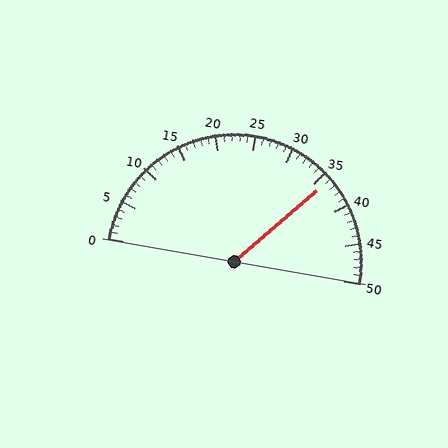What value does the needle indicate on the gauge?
The needle indicates approximately 36.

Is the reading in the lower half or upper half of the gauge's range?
The reading is in the upper half of the range (0 to 50).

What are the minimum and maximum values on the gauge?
The gauge ranges from 0 to 50.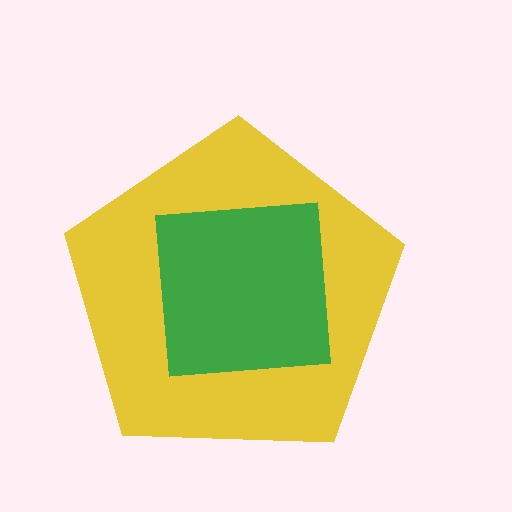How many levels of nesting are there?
2.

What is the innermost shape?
The green square.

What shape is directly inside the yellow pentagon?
The green square.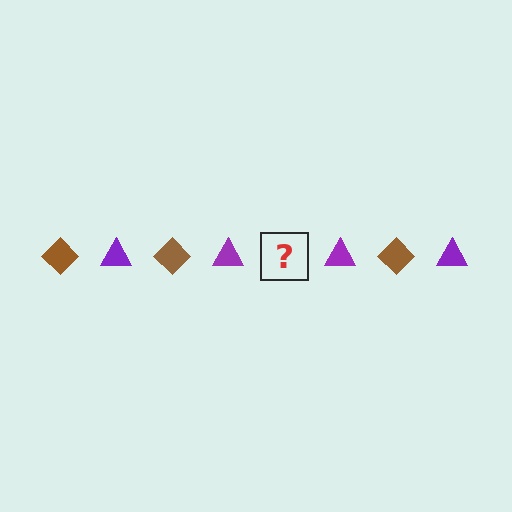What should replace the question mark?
The question mark should be replaced with a brown diamond.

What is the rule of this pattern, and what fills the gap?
The rule is that the pattern alternates between brown diamond and purple triangle. The gap should be filled with a brown diamond.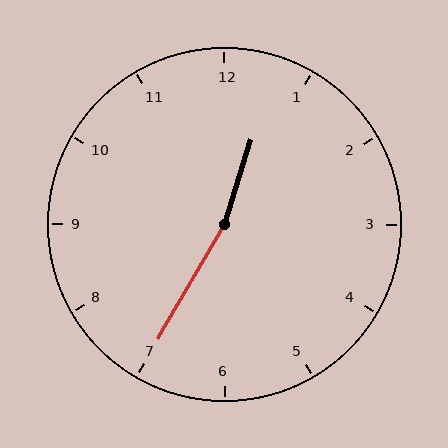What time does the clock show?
12:35.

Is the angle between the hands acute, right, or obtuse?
It is obtuse.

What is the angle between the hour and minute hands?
Approximately 168 degrees.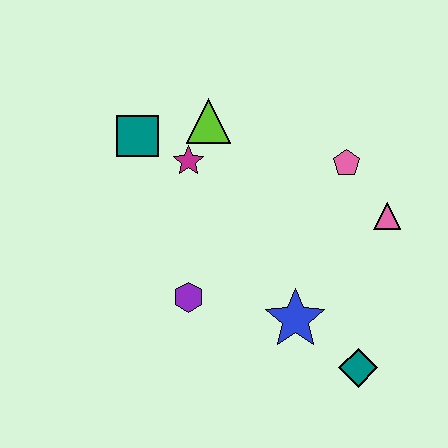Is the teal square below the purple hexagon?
No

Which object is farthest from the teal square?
The teal diamond is farthest from the teal square.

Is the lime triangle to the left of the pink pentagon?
Yes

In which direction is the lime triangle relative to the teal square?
The lime triangle is to the right of the teal square.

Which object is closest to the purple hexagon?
The blue star is closest to the purple hexagon.